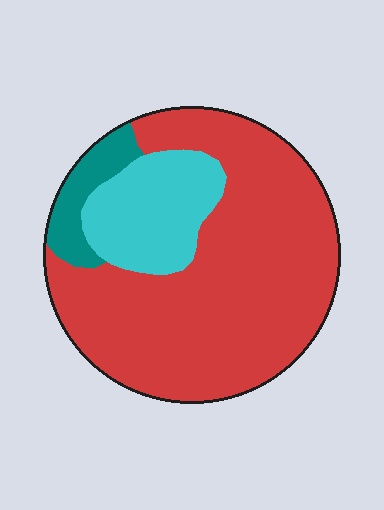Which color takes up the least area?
Teal, at roughly 10%.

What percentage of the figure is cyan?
Cyan takes up between a sixth and a third of the figure.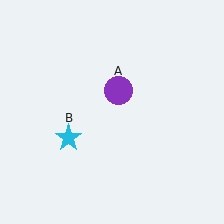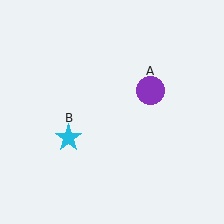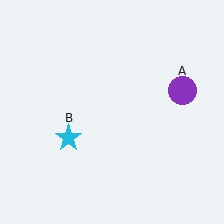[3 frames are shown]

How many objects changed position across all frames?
1 object changed position: purple circle (object A).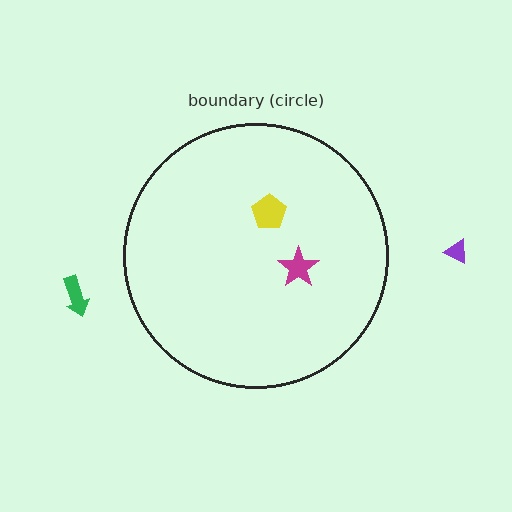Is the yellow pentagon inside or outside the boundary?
Inside.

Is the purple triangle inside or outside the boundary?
Outside.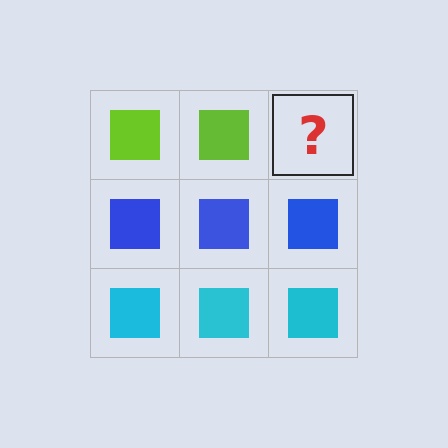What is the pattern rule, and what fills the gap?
The rule is that each row has a consistent color. The gap should be filled with a lime square.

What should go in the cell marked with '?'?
The missing cell should contain a lime square.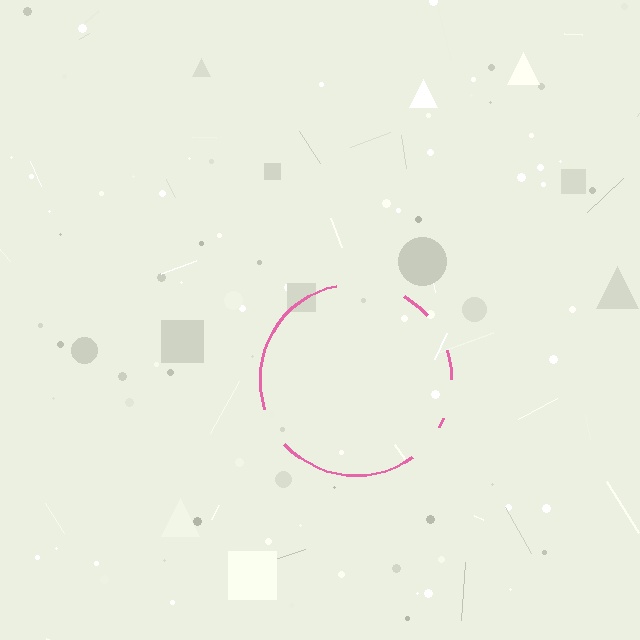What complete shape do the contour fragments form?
The contour fragments form a circle.